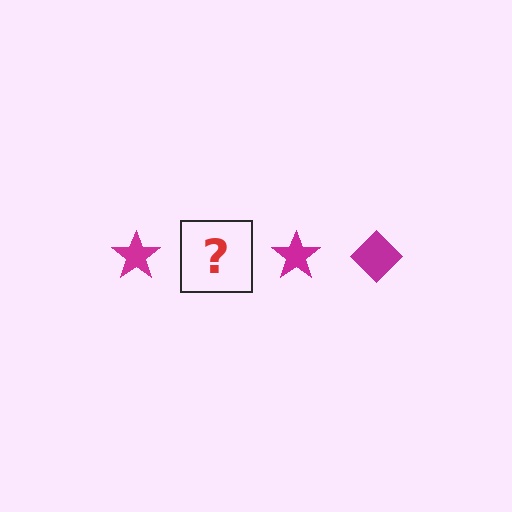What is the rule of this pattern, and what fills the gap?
The rule is that the pattern cycles through star, diamond shapes in magenta. The gap should be filled with a magenta diamond.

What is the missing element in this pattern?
The missing element is a magenta diamond.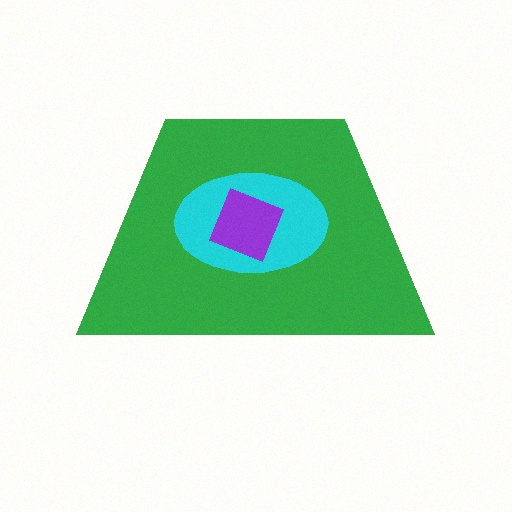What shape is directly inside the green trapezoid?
The cyan ellipse.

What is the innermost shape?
The purple square.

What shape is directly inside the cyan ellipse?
The purple square.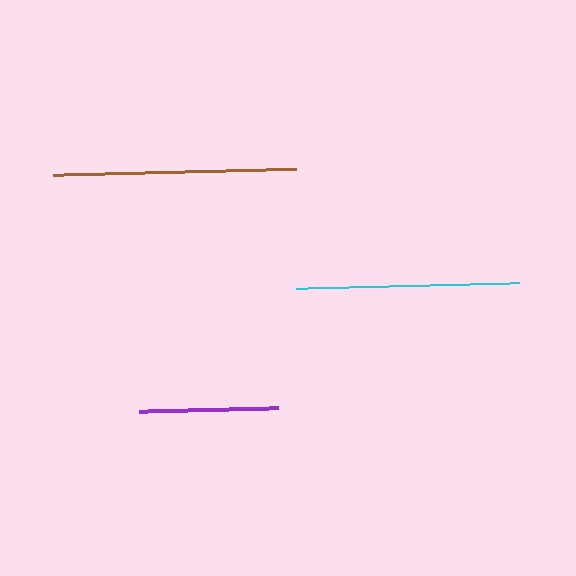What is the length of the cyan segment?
The cyan segment is approximately 222 pixels long.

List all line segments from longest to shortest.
From longest to shortest: brown, cyan, purple.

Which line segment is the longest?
The brown line is the longest at approximately 242 pixels.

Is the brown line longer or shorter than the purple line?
The brown line is longer than the purple line.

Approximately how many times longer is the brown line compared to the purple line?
The brown line is approximately 1.7 times the length of the purple line.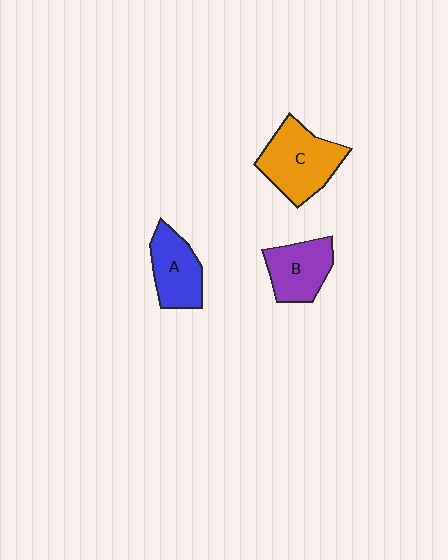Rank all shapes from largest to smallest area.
From largest to smallest: C (orange), A (blue), B (purple).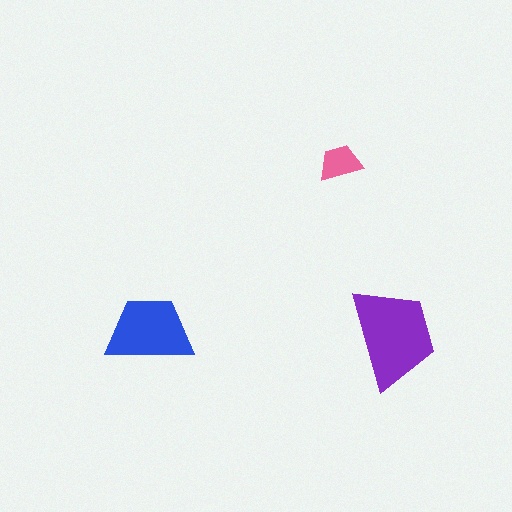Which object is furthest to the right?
The purple trapezoid is rightmost.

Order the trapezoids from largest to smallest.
the purple one, the blue one, the pink one.